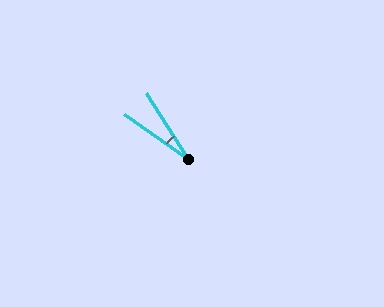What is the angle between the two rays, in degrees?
Approximately 22 degrees.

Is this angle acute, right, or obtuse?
It is acute.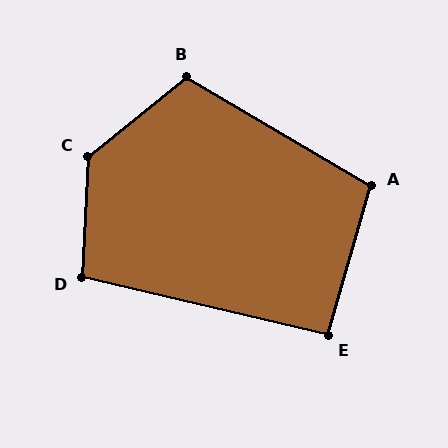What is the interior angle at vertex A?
Approximately 104 degrees (obtuse).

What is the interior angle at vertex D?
Approximately 100 degrees (obtuse).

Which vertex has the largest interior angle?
C, at approximately 132 degrees.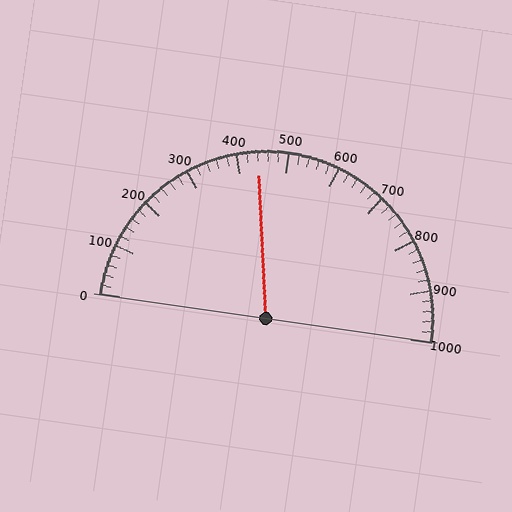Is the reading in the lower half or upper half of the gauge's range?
The reading is in the lower half of the range (0 to 1000).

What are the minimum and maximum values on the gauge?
The gauge ranges from 0 to 1000.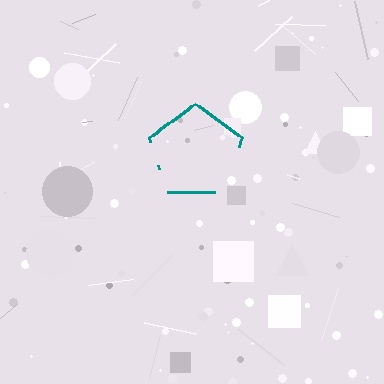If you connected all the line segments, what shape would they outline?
They would outline a pentagon.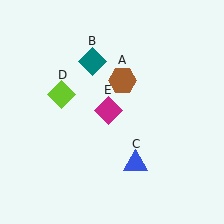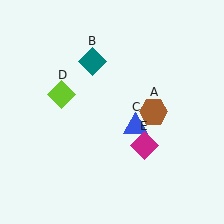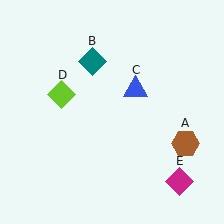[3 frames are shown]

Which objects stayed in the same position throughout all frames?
Teal diamond (object B) and lime diamond (object D) remained stationary.